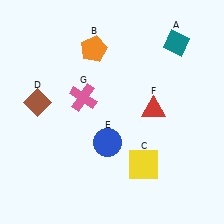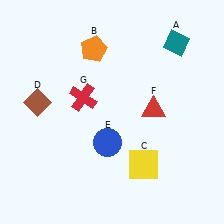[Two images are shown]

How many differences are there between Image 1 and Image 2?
There is 1 difference between the two images.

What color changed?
The cross (G) changed from pink in Image 1 to red in Image 2.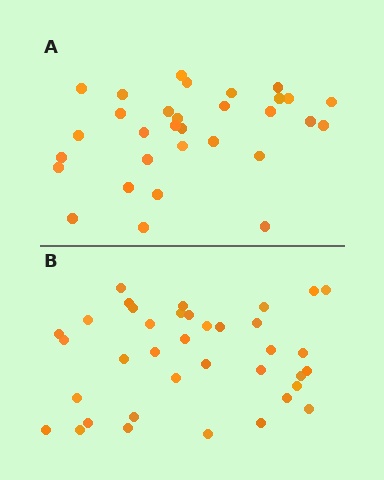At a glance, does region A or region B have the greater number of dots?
Region B (the bottom region) has more dots.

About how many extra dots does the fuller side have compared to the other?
Region B has about 6 more dots than region A.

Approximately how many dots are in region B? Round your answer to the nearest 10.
About 40 dots. (The exact count is 37, which rounds to 40.)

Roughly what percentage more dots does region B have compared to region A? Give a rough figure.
About 20% more.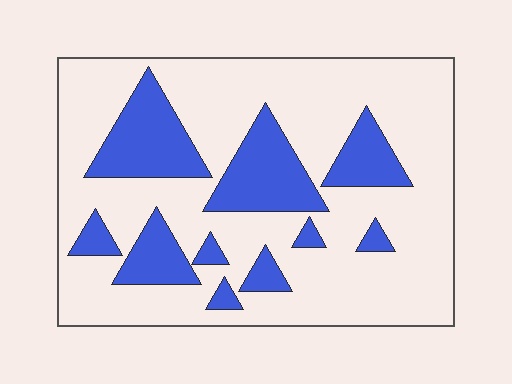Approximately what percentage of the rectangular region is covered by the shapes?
Approximately 25%.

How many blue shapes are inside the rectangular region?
10.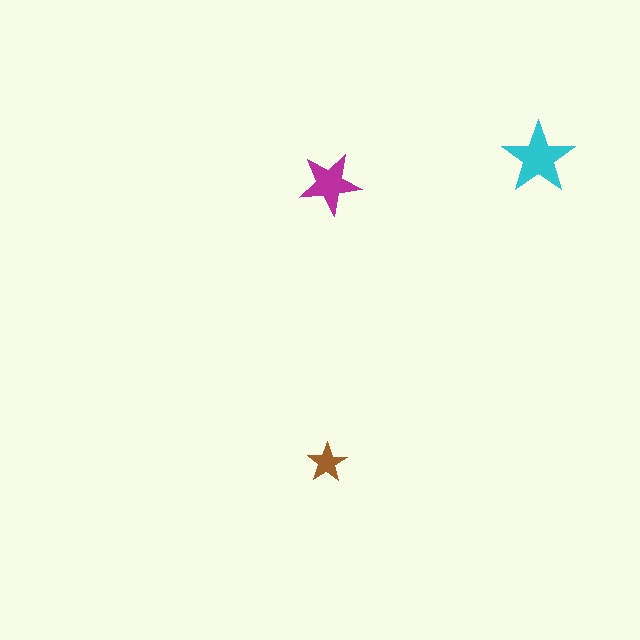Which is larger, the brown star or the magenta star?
The magenta one.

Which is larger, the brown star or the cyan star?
The cyan one.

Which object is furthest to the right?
The cyan star is rightmost.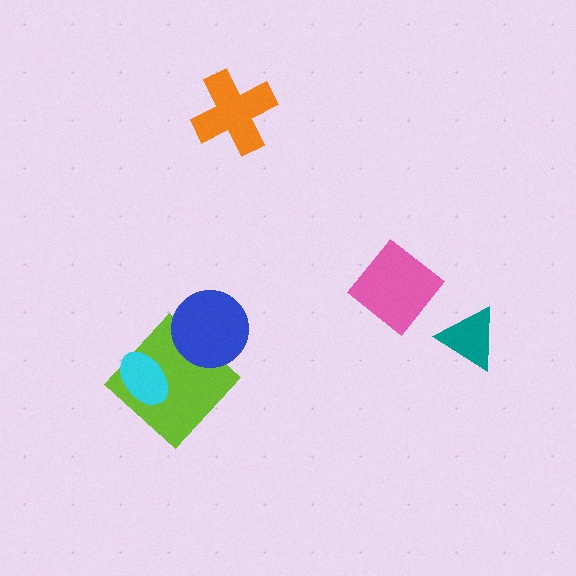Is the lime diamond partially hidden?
Yes, it is partially covered by another shape.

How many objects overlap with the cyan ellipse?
1 object overlaps with the cyan ellipse.